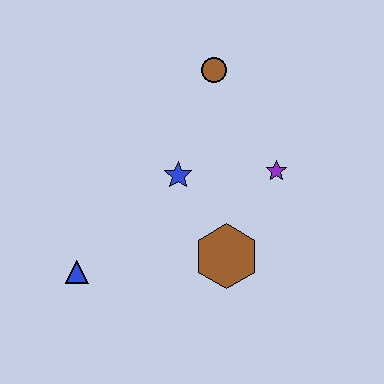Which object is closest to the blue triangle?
The blue star is closest to the blue triangle.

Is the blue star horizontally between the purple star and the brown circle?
No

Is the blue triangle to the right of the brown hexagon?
No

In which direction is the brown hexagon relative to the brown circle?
The brown hexagon is below the brown circle.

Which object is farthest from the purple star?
The blue triangle is farthest from the purple star.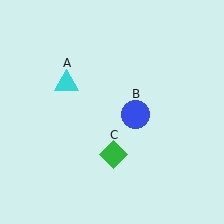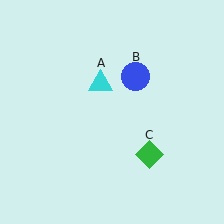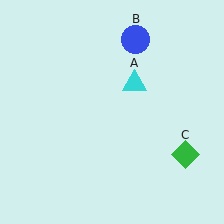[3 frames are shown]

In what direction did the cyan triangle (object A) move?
The cyan triangle (object A) moved right.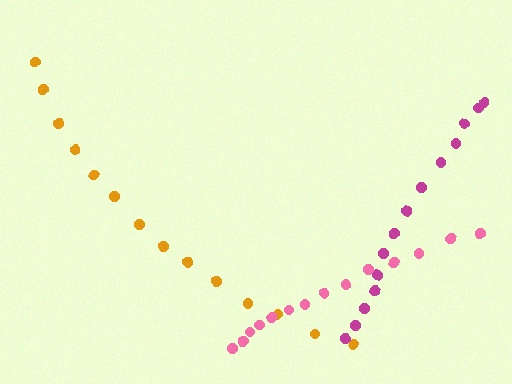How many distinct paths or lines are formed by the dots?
There are 3 distinct paths.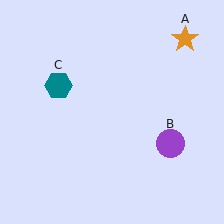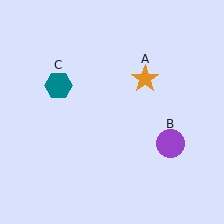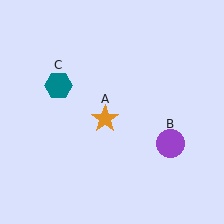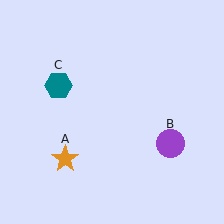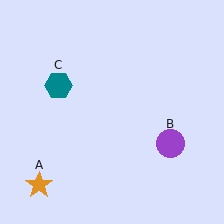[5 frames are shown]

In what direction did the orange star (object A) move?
The orange star (object A) moved down and to the left.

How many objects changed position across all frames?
1 object changed position: orange star (object A).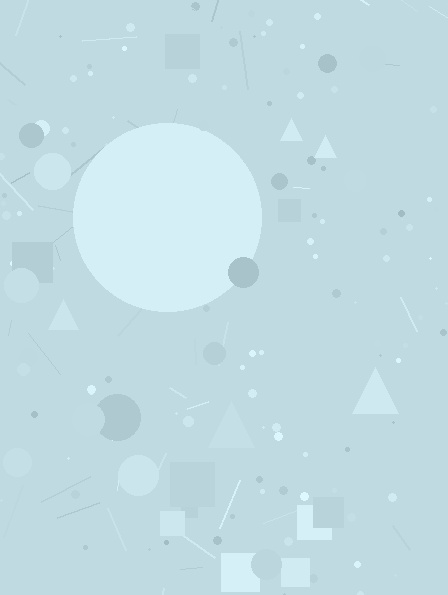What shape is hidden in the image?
A circle is hidden in the image.